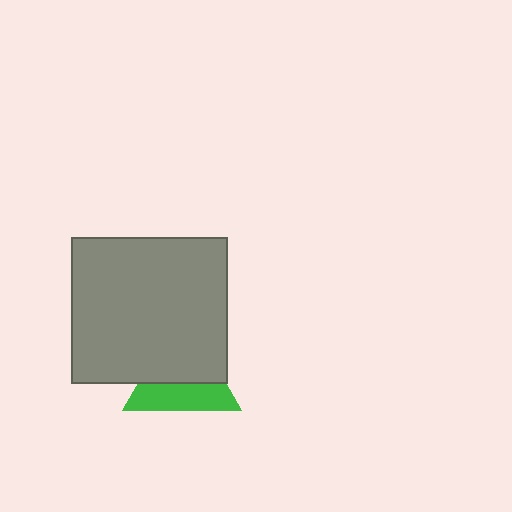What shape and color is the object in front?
The object in front is a gray rectangle.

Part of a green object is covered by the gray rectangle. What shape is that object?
It is a triangle.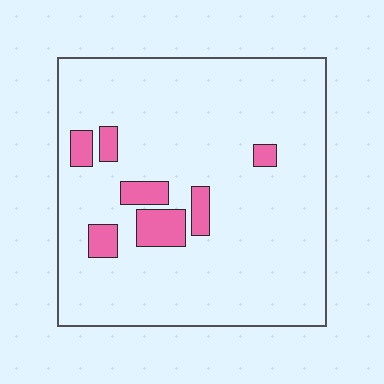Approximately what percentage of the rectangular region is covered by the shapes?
Approximately 10%.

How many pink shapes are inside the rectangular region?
7.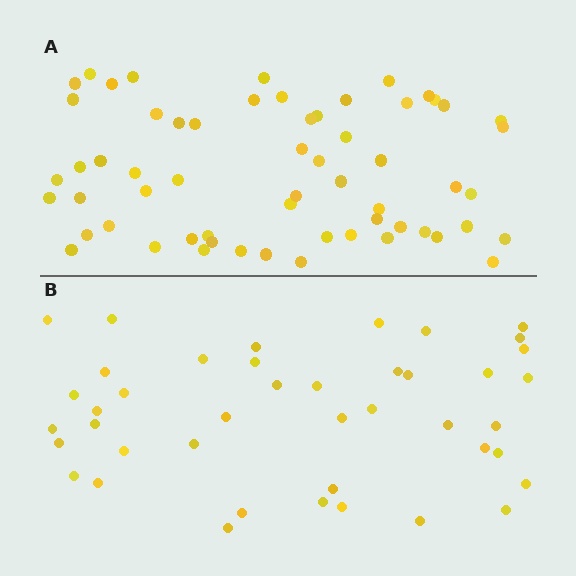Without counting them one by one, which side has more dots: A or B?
Region A (the top region) has more dots.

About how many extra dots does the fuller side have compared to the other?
Region A has approximately 20 more dots than region B.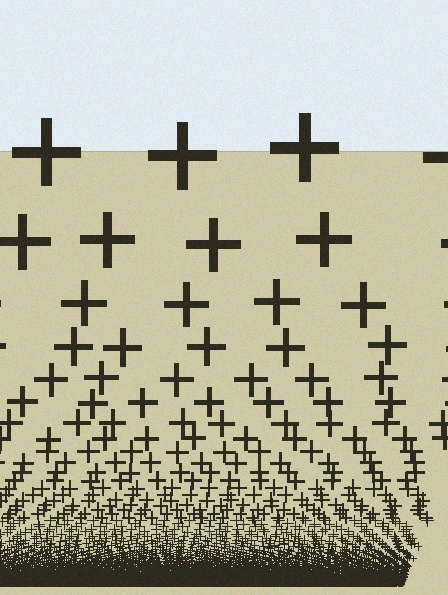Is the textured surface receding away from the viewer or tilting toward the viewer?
The surface appears to tilt toward the viewer. Texture elements get larger and sparser toward the top.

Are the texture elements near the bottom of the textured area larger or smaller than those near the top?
Smaller. The gradient is inverted — elements near the bottom are smaller and denser.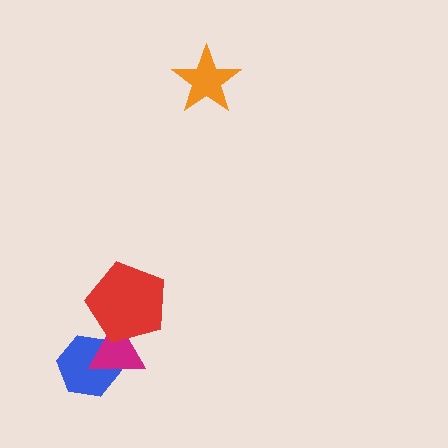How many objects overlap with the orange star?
0 objects overlap with the orange star.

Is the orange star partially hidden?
No, no other shape covers it.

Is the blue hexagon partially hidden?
Yes, it is partially covered by another shape.